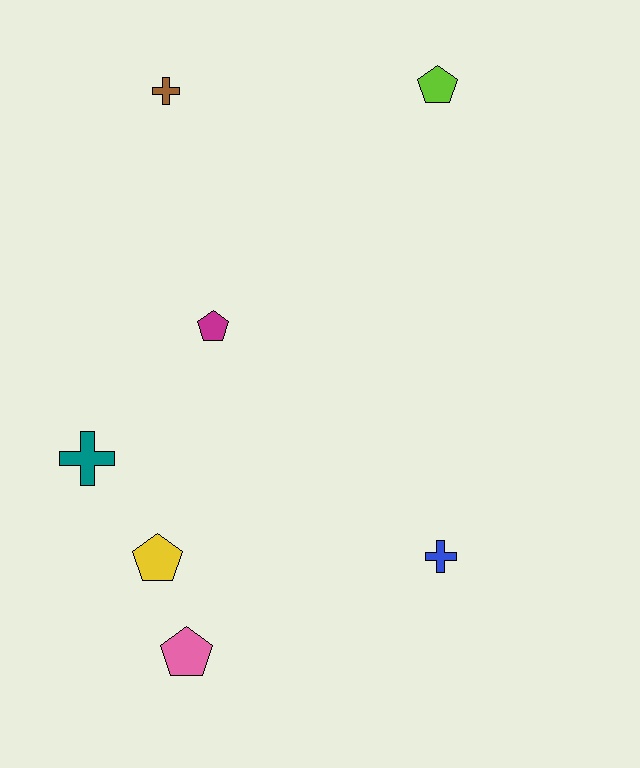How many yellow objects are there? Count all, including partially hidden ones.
There is 1 yellow object.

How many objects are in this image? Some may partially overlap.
There are 7 objects.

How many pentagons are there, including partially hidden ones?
There are 4 pentagons.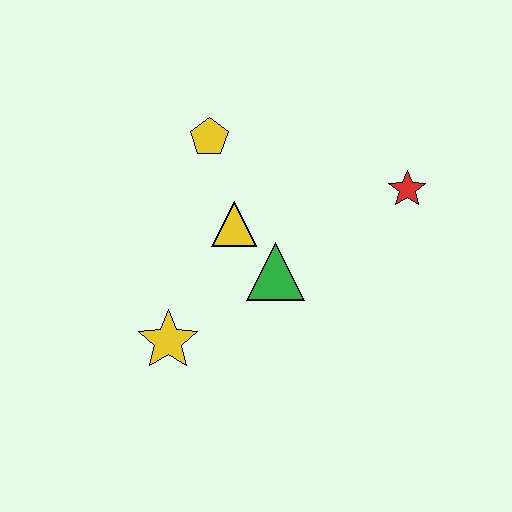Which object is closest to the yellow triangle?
The green triangle is closest to the yellow triangle.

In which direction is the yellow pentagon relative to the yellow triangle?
The yellow pentagon is above the yellow triangle.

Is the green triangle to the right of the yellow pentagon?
Yes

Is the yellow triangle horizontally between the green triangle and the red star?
No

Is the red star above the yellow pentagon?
No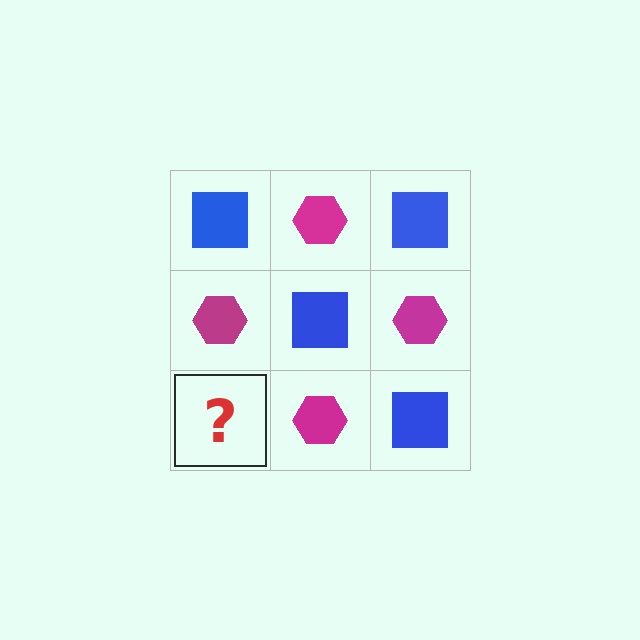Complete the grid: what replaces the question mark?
The question mark should be replaced with a blue square.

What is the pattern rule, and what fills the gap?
The rule is that it alternates blue square and magenta hexagon in a checkerboard pattern. The gap should be filled with a blue square.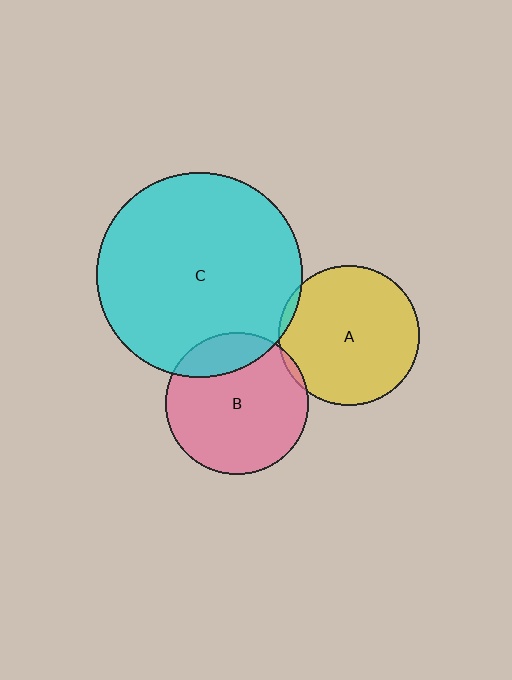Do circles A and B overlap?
Yes.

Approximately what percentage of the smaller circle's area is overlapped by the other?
Approximately 5%.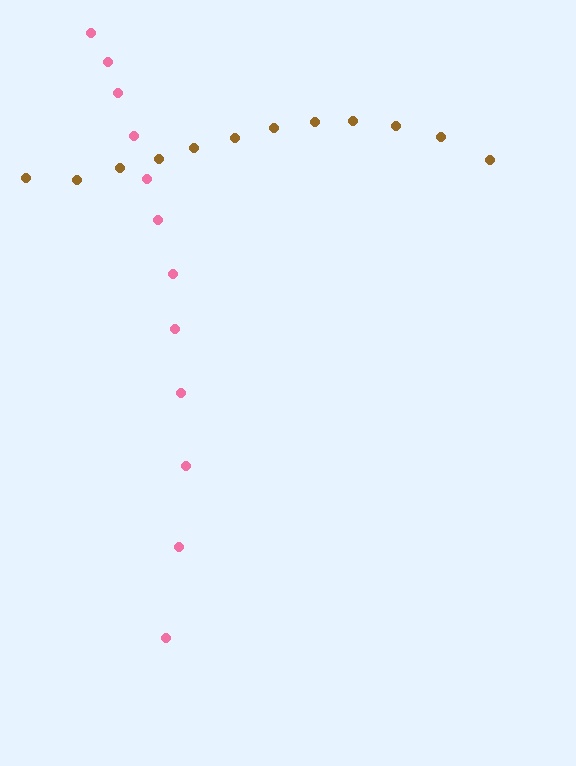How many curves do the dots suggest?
There are 2 distinct paths.